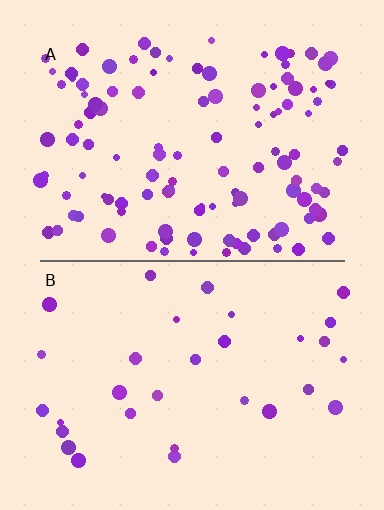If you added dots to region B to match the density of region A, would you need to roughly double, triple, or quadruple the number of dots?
Approximately quadruple.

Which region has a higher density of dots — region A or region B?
A (the top).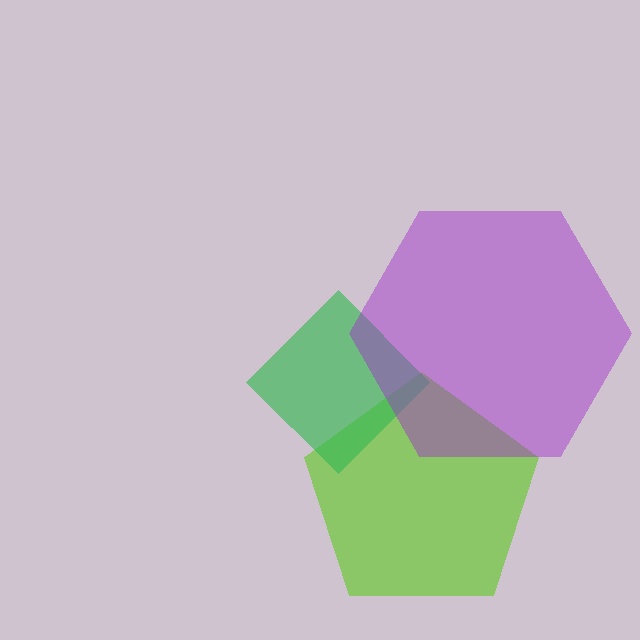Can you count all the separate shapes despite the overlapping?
Yes, there are 3 separate shapes.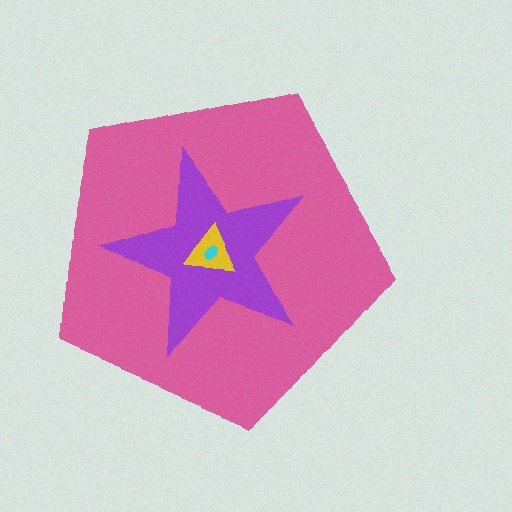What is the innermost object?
The cyan ellipse.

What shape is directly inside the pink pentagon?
The purple star.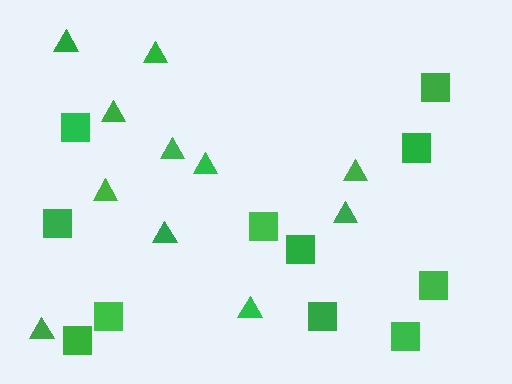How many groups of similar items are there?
There are 2 groups: one group of squares (11) and one group of triangles (11).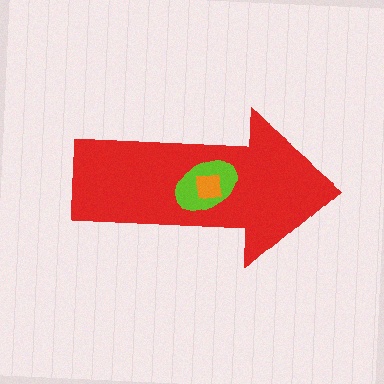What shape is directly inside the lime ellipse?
The orange square.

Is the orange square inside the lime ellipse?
Yes.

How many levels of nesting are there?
3.